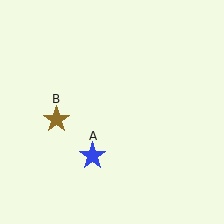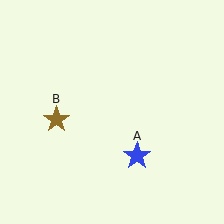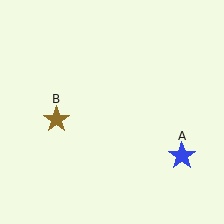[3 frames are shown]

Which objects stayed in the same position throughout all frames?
Brown star (object B) remained stationary.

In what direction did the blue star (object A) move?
The blue star (object A) moved right.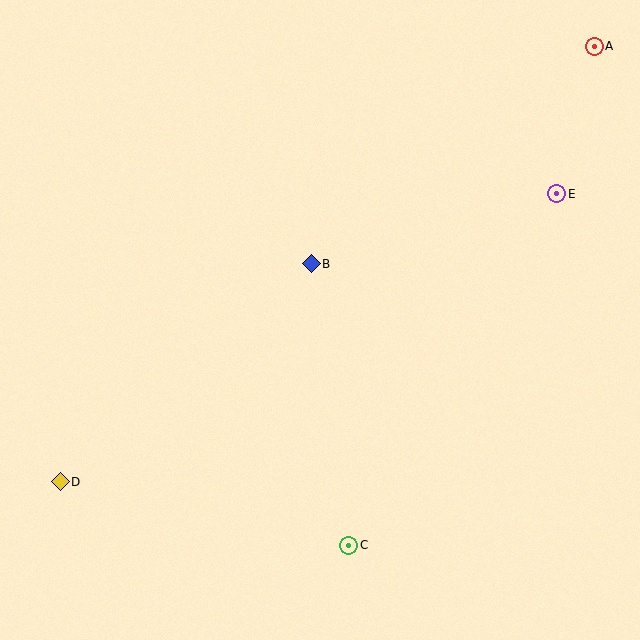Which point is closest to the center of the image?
Point B at (311, 264) is closest to the center.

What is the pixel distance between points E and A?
The distance between E and A is 152 pixels.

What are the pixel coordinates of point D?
Point D is at (60, 482).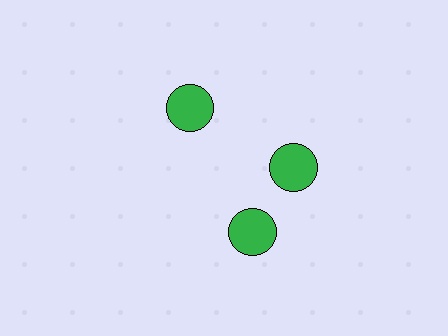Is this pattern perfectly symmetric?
No. The 3 green circles are arranged in a ring, but one element near the 7 o'clock position is rotated out of alignment along the ring, breaking the 3-fold rotational symmetry.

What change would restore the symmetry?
The symmetry would be restored by rotating it back into even spacing with its neighbors so that all 3 circles sit at equal angles and equal distance from the center.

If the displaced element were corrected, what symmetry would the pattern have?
It would have 3-fold rotational symmetry — the pattern would map onto itself every 120 degrees.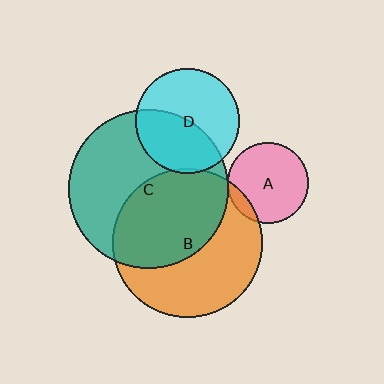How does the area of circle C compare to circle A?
Approximately 3.9 times.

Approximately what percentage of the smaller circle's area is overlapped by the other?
Approximately 10%.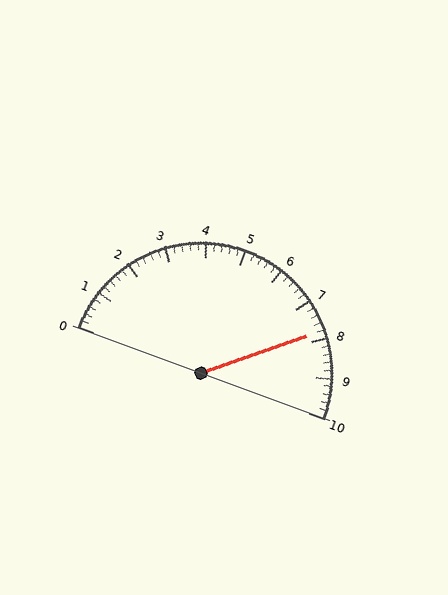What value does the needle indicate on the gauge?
The needle indicates approximately 7.8.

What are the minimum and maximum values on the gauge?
The gauge ranges from 0 to 10.